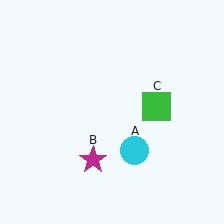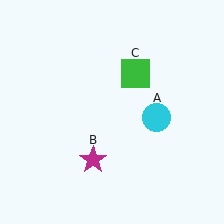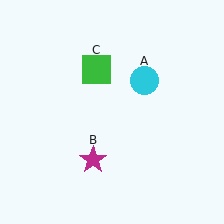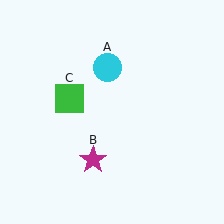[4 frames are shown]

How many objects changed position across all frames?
2 objects changed position: cyan circle (object A), green square (object C).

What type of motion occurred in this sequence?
The cyan circle (object A), green square (object C) rotated counterclockwise around the center of the scene.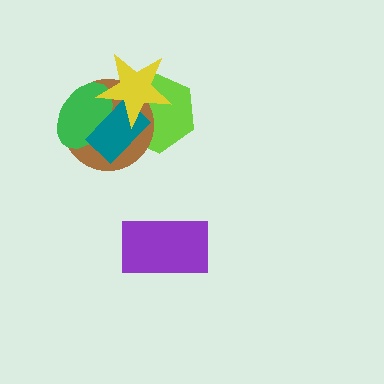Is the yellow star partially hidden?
No, no other shape covers it.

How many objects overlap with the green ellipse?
3 objects overlap with the green ellipse.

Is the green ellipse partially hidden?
Yes, it is partially covered by another shape.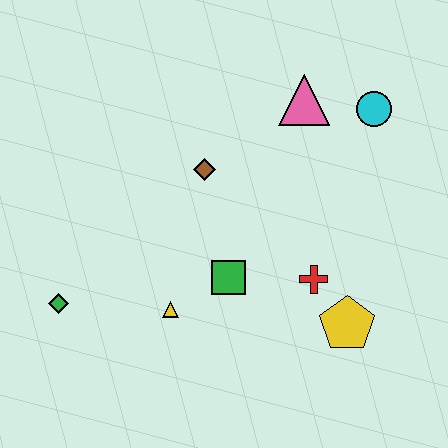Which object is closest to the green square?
The yellow triangle is closest to the green square.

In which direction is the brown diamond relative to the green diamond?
The brown diamond is to the right of the green diamond.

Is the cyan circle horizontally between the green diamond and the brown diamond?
No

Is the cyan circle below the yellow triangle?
No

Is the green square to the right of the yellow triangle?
Yes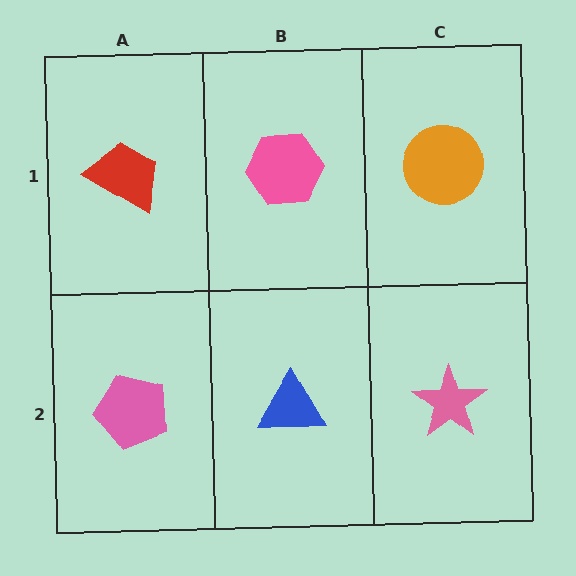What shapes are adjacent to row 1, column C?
A pink star (row 2, column C), a pink hexagon (row 1, column B).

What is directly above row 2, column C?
An orange circle.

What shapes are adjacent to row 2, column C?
An orange circle (row 1, column C), a blue triangle (row 2, column B).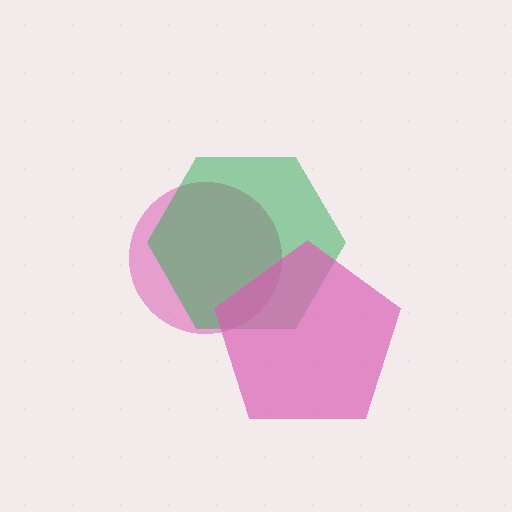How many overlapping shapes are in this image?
There are 3 overlapping shapes in the image.